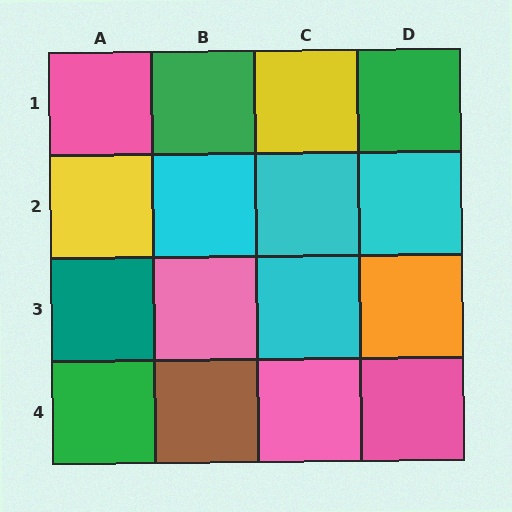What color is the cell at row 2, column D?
Cyan.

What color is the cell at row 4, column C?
Pink.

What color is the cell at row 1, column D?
Green.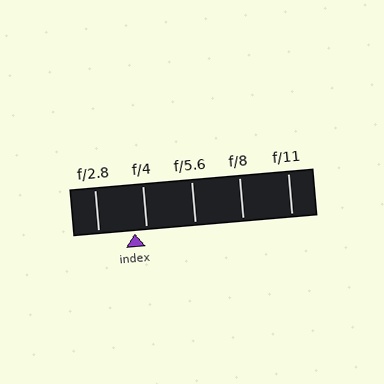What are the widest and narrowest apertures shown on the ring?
The widest aperture shown is f/2.8 and the narrowest is f/11.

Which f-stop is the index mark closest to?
The index mark is closest to f/4.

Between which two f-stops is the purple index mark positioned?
The index mark is between f/2.8 and f/4.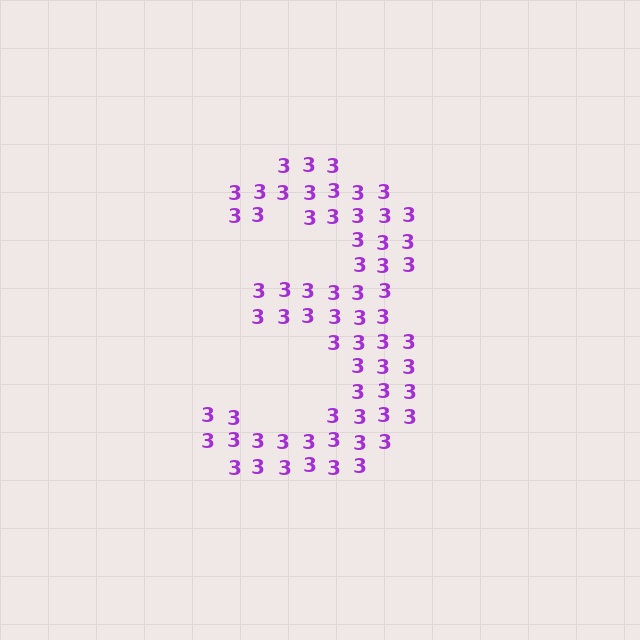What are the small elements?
The small elements are digit 3's.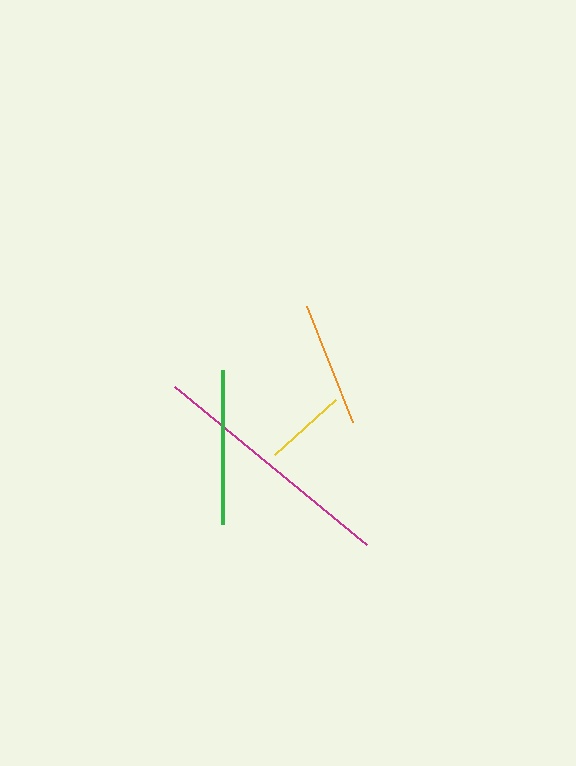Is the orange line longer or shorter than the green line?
The green line is longer than the orange line.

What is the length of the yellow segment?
The yellow segment is approximately 83 pixels long.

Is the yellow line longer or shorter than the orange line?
The orange line is longer than the yellow line.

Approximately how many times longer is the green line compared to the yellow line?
The green line is approximately 1.9 times the length of the yellow line.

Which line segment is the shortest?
The yellow line is the shortest at approximately 83 pixels.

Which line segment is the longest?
The magenta line is the longest at approximately 248 pixels.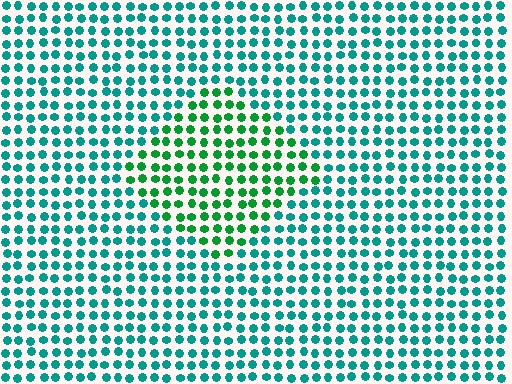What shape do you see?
I see a diamond.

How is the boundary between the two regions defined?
The boundary is defined purely by a slight shift in hue (about 36 degrees). Spacing, size, and orientation are identical on both sides.